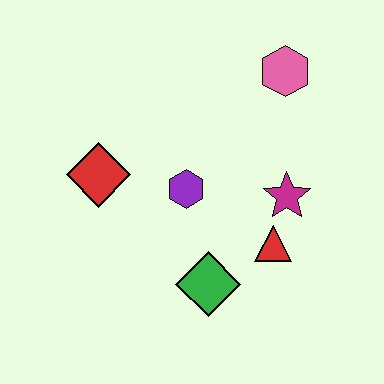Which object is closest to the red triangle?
The magenta star is closest to the red triangle.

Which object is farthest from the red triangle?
The red diamond is farthest from the red triangle.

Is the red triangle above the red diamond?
No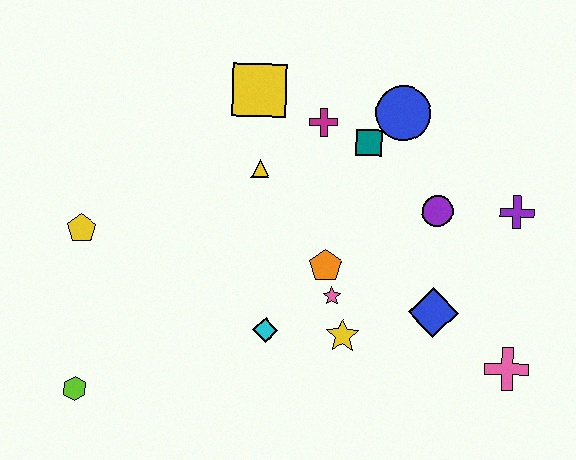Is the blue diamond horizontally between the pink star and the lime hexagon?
No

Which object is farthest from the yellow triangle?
The pink cross is farthest from the yellow triangle.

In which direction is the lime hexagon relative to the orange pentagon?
The lime hexagon is to the left of the orange pentagon.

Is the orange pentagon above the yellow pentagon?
No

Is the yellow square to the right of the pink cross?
No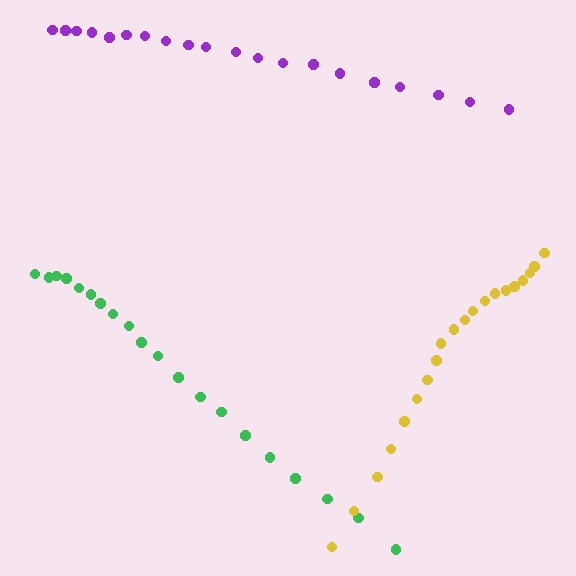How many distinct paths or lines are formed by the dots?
There are 3 distinct paths.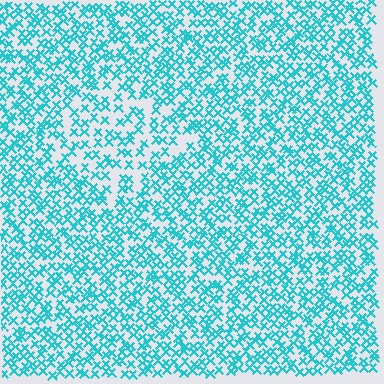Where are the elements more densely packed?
The elements are more densely packed outside the diamond boundary.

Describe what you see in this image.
The image contains small cyan elements arranged at two different densities. A diamond-shaped region is visible where the elements are less densely packed than the surrounding area.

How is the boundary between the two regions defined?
The boundary is defined by a change in element density (approximately 1.6x ratio). All elements are the same color, size, and shape.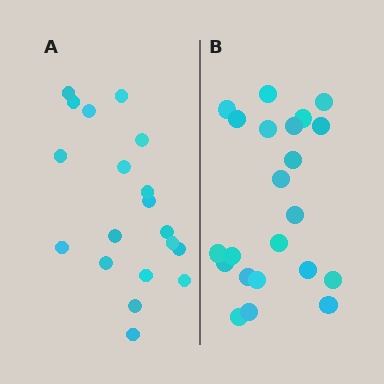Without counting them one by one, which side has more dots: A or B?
Region B (the right region) has more dots.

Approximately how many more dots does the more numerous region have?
Region B has just a few more — roughly 2 or 3 more dots than region A.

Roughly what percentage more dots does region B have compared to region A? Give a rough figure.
About 15% more.